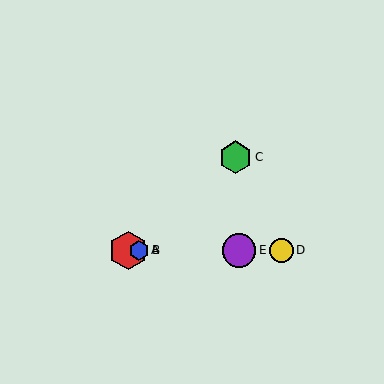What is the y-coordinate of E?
Object E is at y≈250.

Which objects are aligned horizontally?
Objects A, B, D, E are aligned horizontally.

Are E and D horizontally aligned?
Yes, both are at y≈250.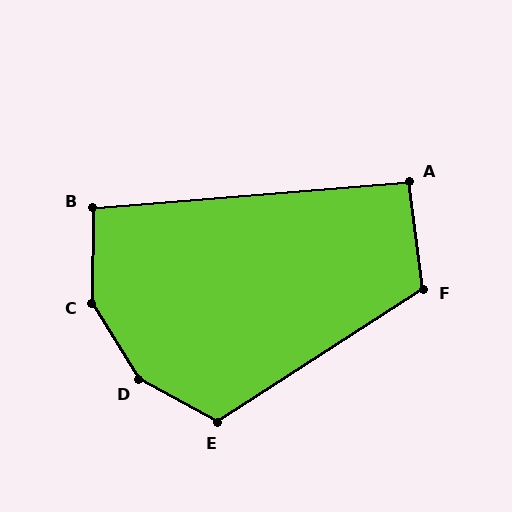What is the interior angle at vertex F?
Approximately 115 degrees (obtuse).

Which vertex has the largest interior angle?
D, at approximately 150 degrees.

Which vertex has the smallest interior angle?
A, at approximately 93 degrees.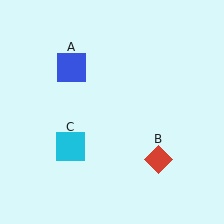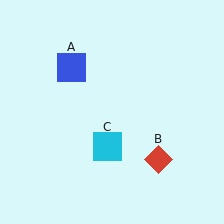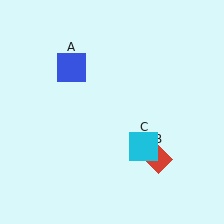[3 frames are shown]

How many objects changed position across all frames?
1 object changed position: cyan square (object C).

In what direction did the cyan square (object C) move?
The cyan square (object C) moved right.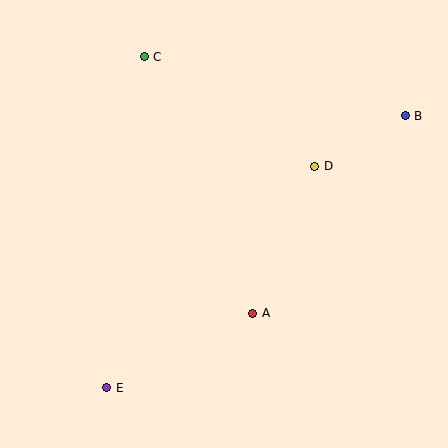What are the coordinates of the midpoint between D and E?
The midpoint between D and E is at (211, 277).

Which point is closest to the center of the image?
Point A at (253, 313) is closest to the center.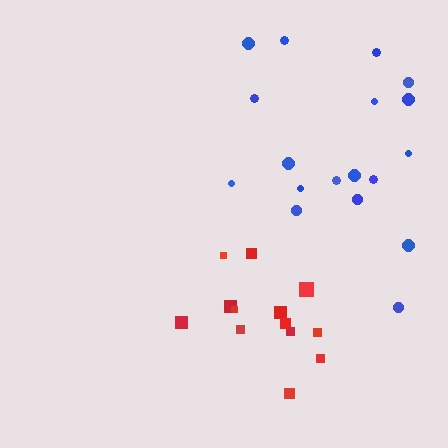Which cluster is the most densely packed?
Red.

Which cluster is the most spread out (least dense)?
Blue.